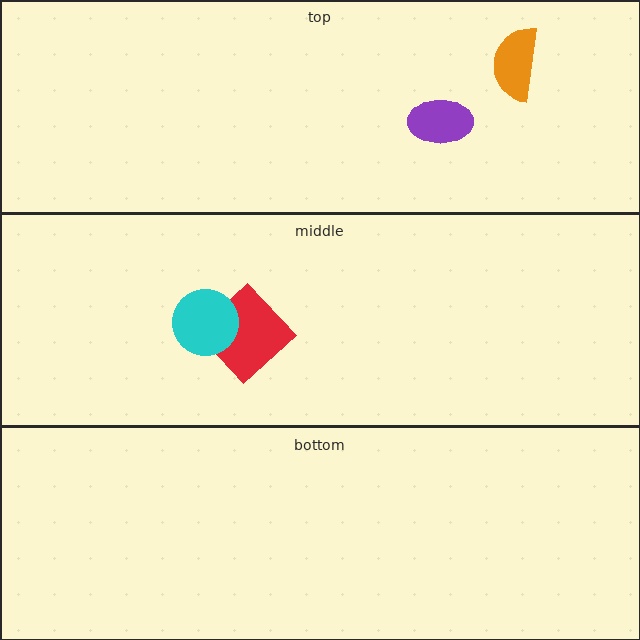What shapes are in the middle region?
The red diamond, the cyan circle.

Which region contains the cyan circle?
The middle region.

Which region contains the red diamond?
The middle region.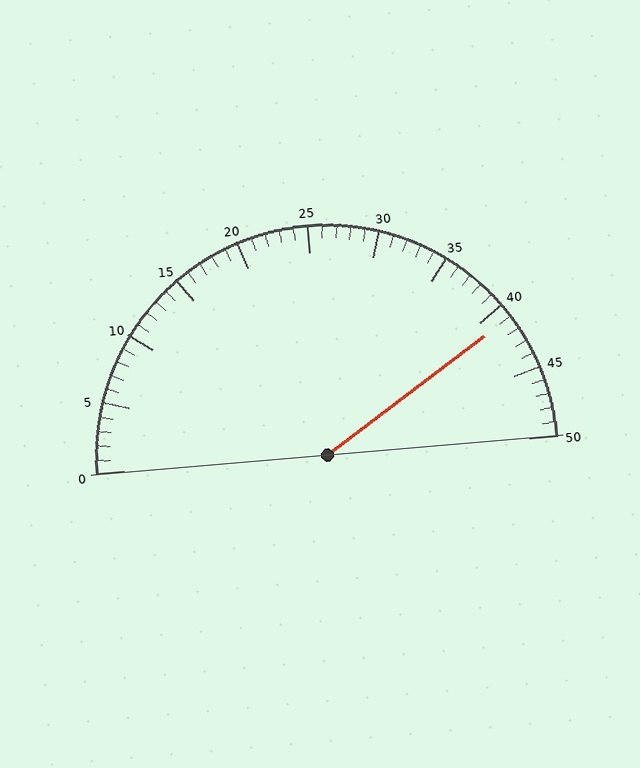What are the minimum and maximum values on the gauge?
The gauge ranges from 0 to 50.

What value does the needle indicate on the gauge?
The needle indicates approximately 41.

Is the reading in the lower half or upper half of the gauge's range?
The reading is in the upper half of the range (0 to 50).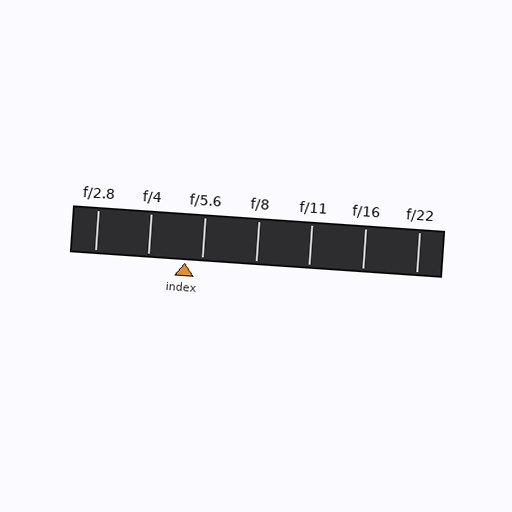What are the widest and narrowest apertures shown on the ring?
The widest aperture shown is f/2.8 and the narrowest is f/22.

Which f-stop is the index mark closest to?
The index mark is closest to f/5.6.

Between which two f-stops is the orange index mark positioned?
The index mark is between f/4 and f/5.6.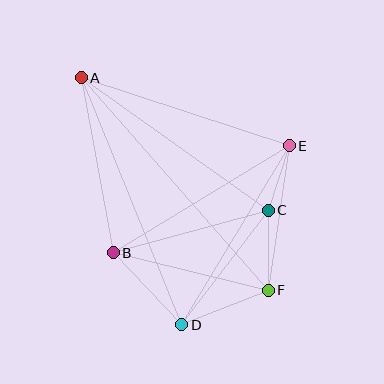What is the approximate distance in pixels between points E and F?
The distance between E and F is approximately 146 pixels.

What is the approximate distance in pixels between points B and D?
The distance between B and D is approximately 99 pixels.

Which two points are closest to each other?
Points C and E are closest to each other.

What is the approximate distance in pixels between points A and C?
The distance between A and C is approximately 229 pixels.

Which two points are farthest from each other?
Points A and F are farthest from each other.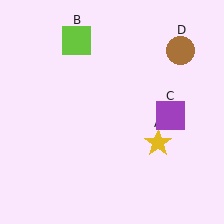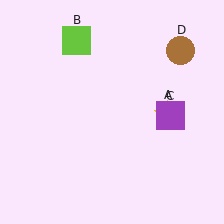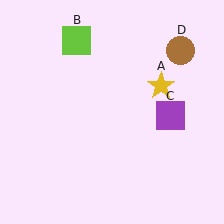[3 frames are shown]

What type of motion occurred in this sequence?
The yellow star (object A) rotated counterclockwise around the center of the scene.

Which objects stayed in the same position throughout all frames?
Lime square (object B) and purple square (object C) and brown circle (object D) remained stationary.